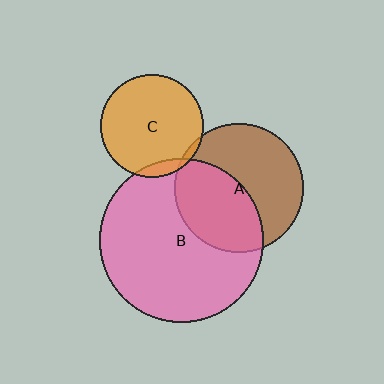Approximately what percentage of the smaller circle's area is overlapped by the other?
Approximately 5%.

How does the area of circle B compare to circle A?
Approximately 1.6 times.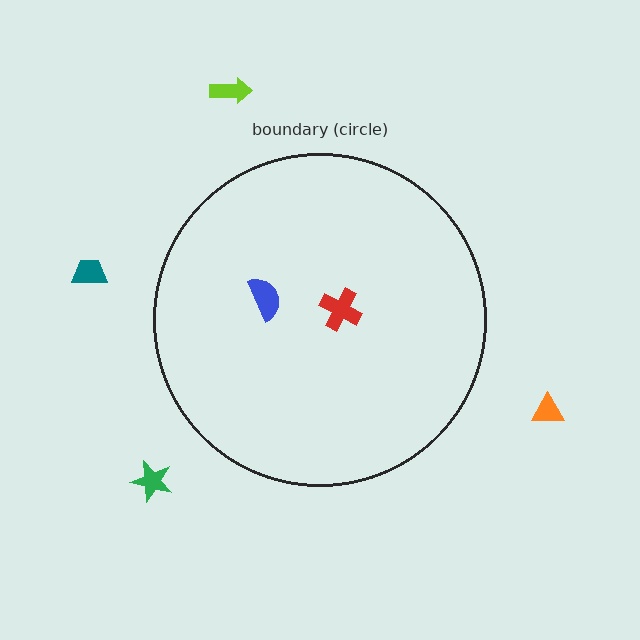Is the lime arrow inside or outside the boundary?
Outside.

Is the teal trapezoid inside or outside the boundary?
Outside.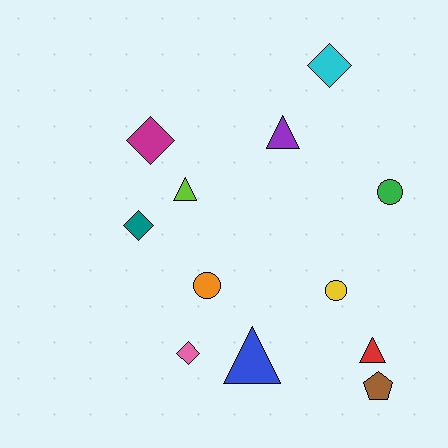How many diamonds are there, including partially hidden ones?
There are 4 diamonds.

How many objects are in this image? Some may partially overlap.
There are 12 objects.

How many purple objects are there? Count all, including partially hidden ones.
There is 1 purple object.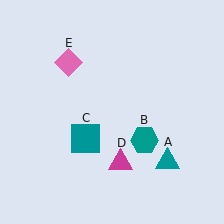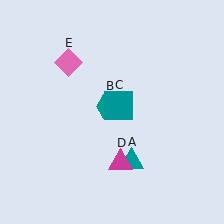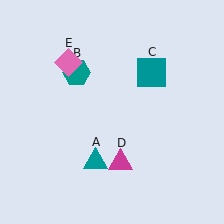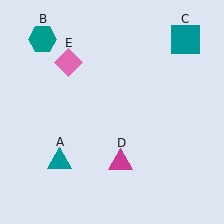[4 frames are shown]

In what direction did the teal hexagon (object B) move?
The teal hexagon (object B) moved up and to the left.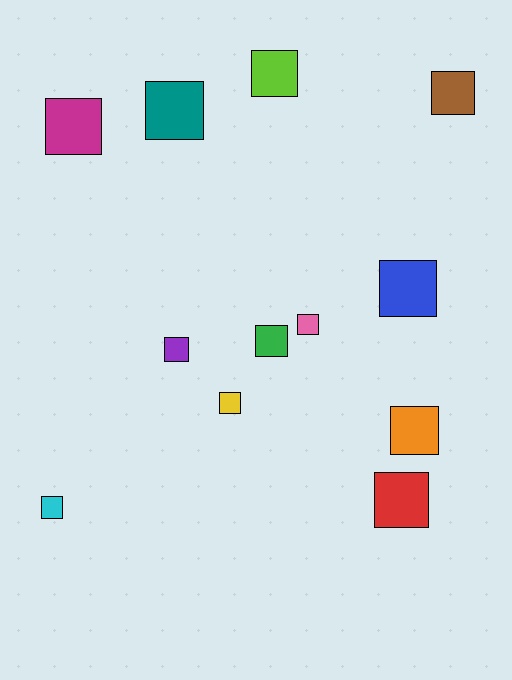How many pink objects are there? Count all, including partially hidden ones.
There is 1 pink object.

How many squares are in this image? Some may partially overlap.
There are 12 squares.